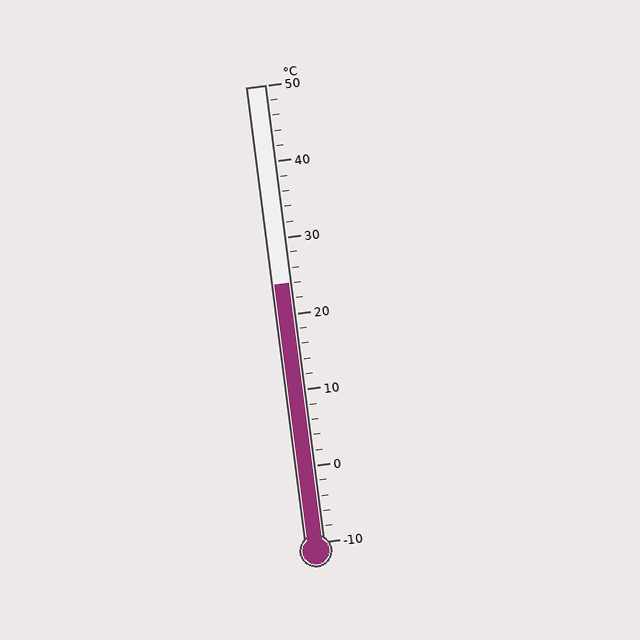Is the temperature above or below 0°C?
The temperature is above 0°C.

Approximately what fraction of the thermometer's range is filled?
The thermometer is filled to approximately 55% of its range.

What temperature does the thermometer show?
The thermometer shows approximately 24°C.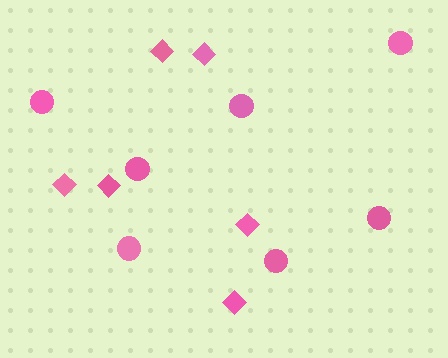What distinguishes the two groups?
There are 2 groups: one group of diamonds (6) and one group of circles (7).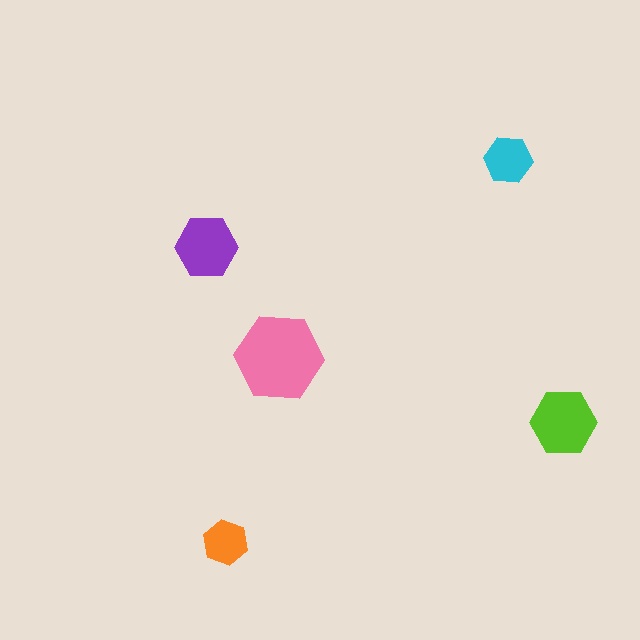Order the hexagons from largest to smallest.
the pink one, the lime one, the purple one, the cyan one, the orange one.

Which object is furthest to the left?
The purple hexagon is leftmost.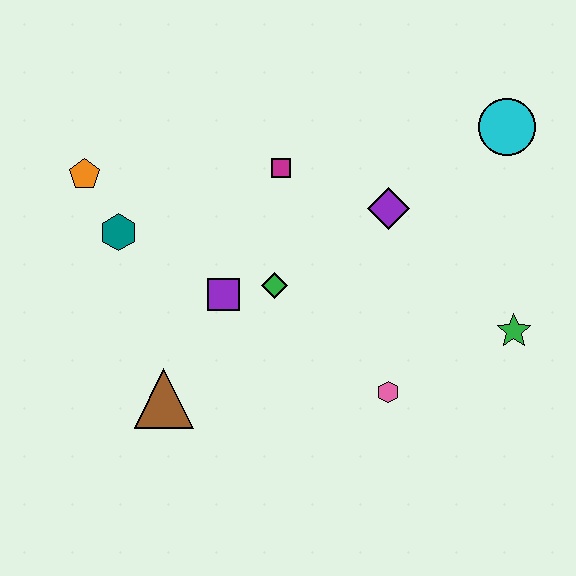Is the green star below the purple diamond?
Yes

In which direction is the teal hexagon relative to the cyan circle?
The teal hexagon is to the left of the cyan circle.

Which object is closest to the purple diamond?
The magenta square is closest to the purple diamond.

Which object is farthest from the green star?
The orange pentagon is farthest from the green star.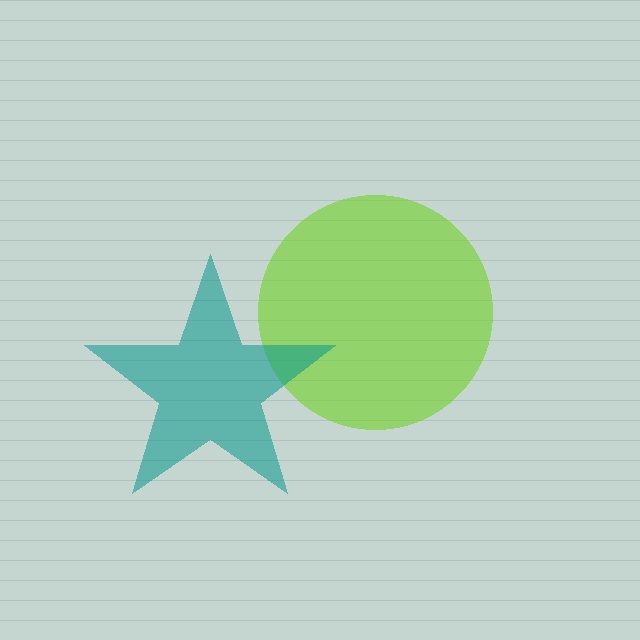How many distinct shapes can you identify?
There are 2 distinct shapes: a lime circle, a teal star.